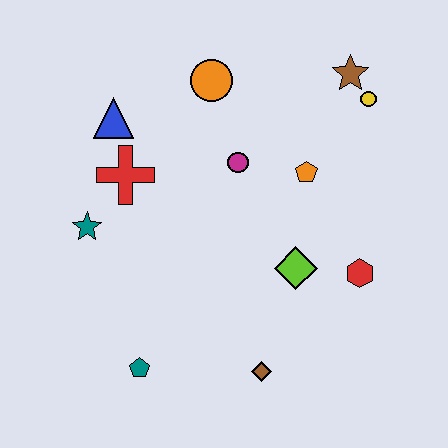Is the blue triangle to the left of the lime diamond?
Yes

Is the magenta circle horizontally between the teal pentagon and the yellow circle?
Yes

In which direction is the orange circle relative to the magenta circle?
The orange circle is above the magenta circle.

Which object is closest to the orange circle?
The magenta circle is closest to the orange circle.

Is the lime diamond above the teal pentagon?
Yes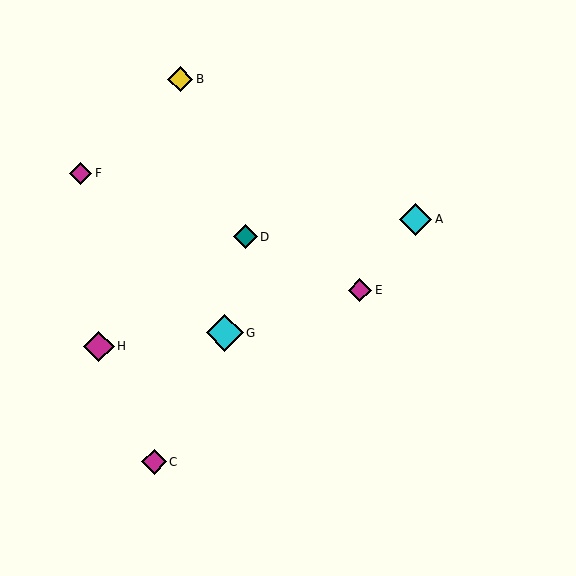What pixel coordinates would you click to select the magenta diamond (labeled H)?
Click at (99, 346) to select the magenta diamond H.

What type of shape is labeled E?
Shape E is a magenta diamond.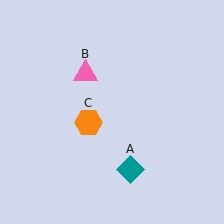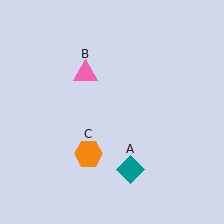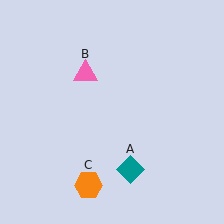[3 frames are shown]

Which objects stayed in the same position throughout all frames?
Teal diamond (object A) and pink triangle (object B) remained stationary.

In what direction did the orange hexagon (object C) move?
The orange hexagon (object C) moved down.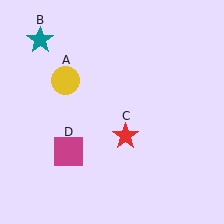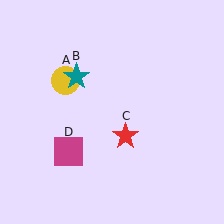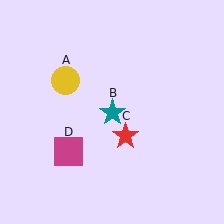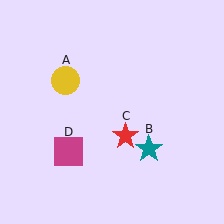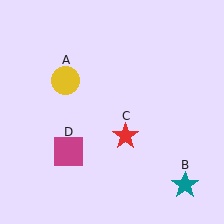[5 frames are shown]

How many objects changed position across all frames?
1 object changed position: teal star (object B).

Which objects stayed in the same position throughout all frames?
Yellow circle (object A) and red star (object C) and magenta square (object D) remained stationary.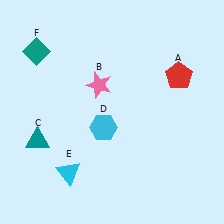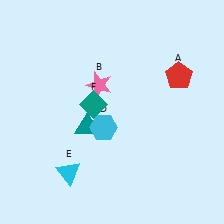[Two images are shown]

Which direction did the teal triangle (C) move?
The teal triangle (C) moved right.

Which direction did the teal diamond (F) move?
The teal diamond (F) moved right.